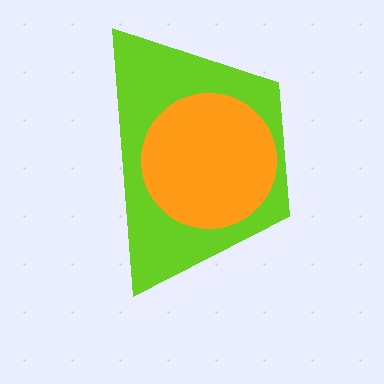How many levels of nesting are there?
2.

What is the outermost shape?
The lime trapezoid.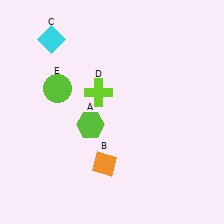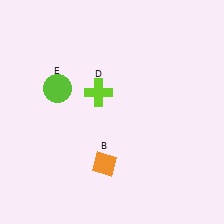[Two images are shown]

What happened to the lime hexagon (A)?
The lime hexagon (A) was removed in Image 2. It was in the bottom-left area of Image 1.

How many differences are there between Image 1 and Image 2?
There are 2 differences between the two images.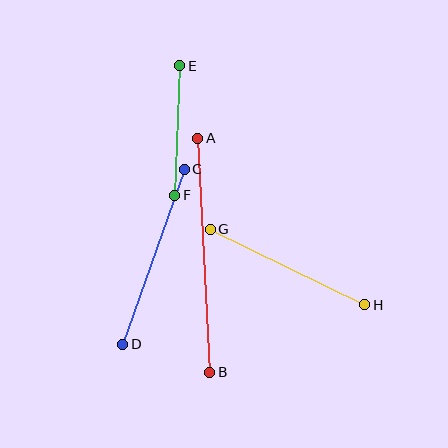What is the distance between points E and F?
The distance is approximately 129 pixels.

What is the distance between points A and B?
The distance is approximately 235 pixels.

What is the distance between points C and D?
The distance is approximately 185 pixels.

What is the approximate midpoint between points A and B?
The midpoint is at approximately (204, 255) pixels.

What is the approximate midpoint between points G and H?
The midpoint is at approximately (287, 267) pixels.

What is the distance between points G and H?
The distance is approximately 172 pixels.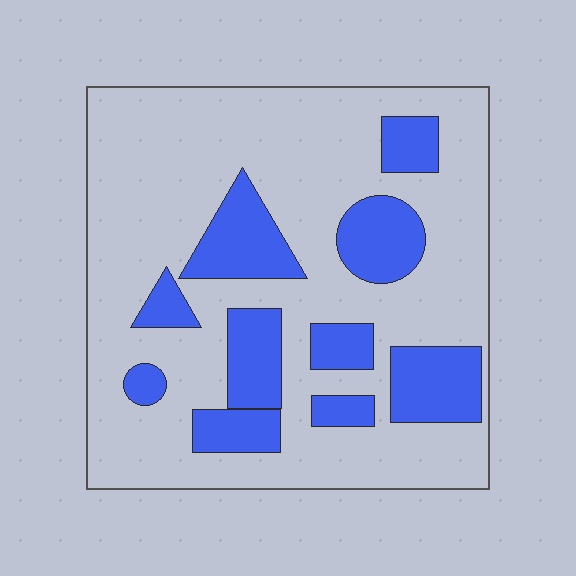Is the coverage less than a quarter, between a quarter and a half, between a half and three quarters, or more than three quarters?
Between a quarter and a half.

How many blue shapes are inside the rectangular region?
10.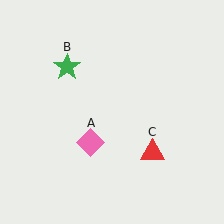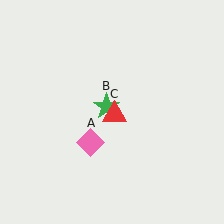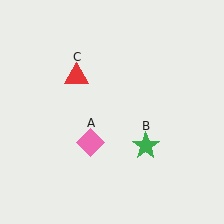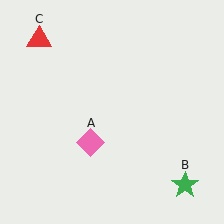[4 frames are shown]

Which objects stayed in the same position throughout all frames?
Pink diamond (object A) remained stationary.